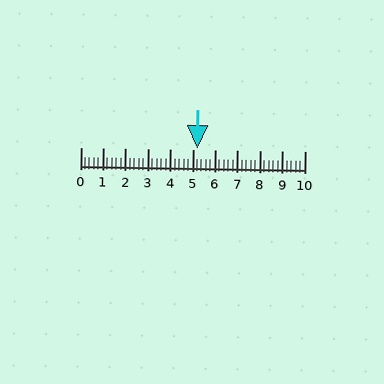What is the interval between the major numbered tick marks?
The major tick marks are spaced 1 units apart.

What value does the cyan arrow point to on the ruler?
The cyan arrow points to approximately 5.2.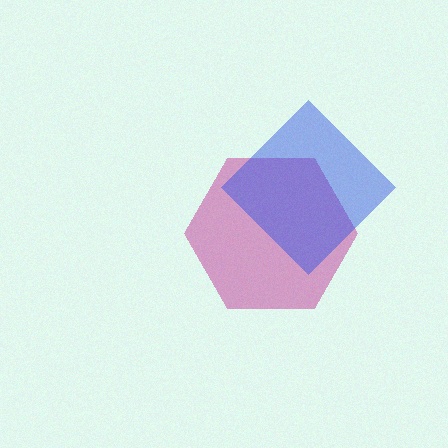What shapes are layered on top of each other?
The layered shapes are: a magenta hexagon, a blue diamond.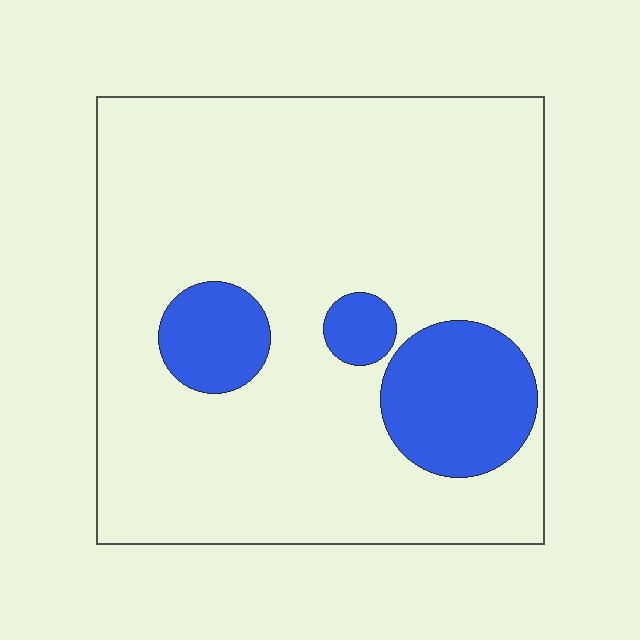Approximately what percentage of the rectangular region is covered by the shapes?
Approximately 15%.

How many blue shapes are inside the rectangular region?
3.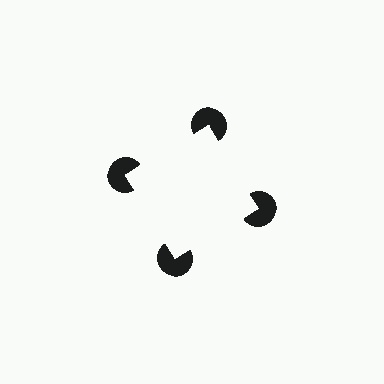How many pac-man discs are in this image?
There are 4 — one at each vertex of the illusory square.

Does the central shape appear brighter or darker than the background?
It typically appears slightly brighter than the background, even though no actual brightness change is drawn.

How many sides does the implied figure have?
4 sides.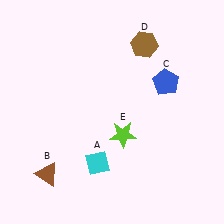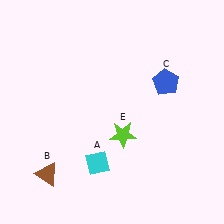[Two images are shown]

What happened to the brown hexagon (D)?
The brown hexagon (D) was removed in Image 2. It was in the top-right area of Image 1.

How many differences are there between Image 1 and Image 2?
There is 1 difference between the two images.